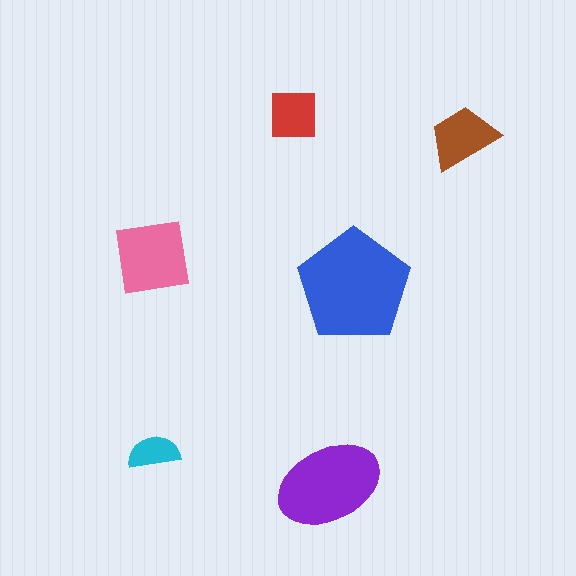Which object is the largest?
The blue pentagon.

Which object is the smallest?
The cyan semicircle.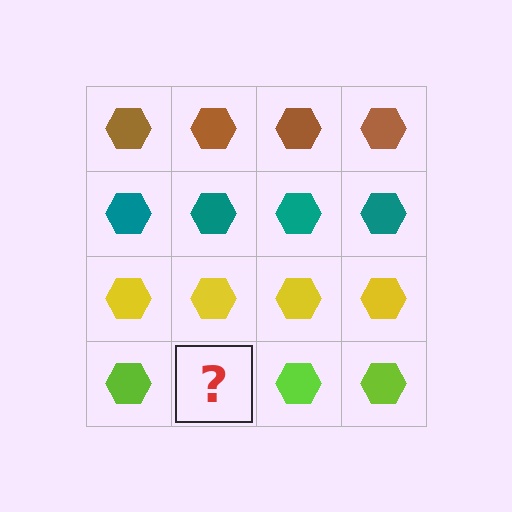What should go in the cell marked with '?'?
The missing cell should contain a lime hexagon.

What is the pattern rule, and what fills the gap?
The rule is that each row has a consistent color. The gap should be filled with a lime hexagon.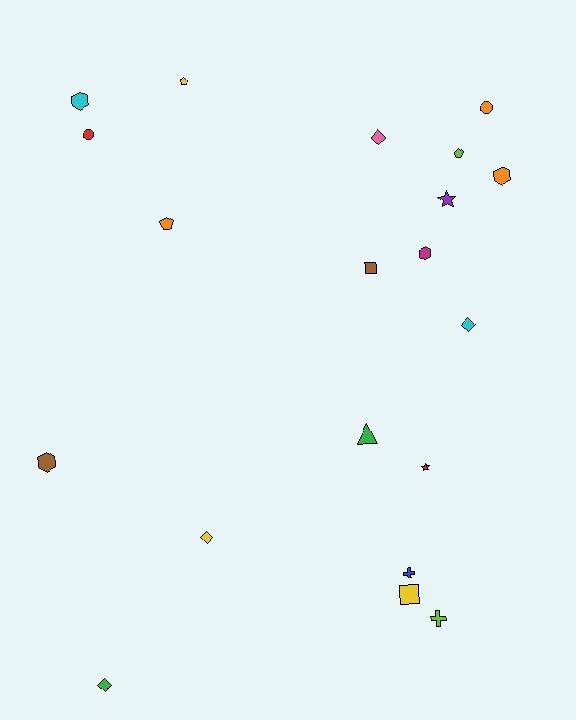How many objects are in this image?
There are 20 objects.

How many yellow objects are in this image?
There are 3 yellow objects.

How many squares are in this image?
There are 2 squares.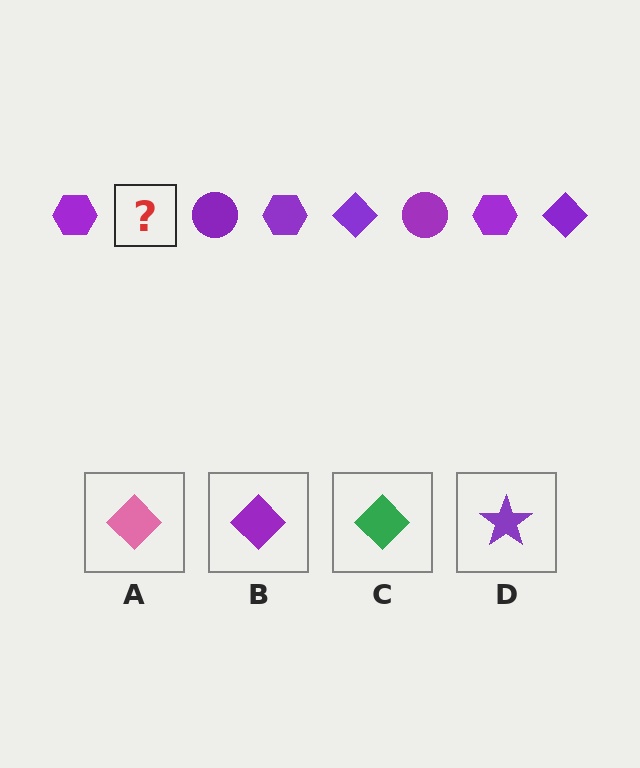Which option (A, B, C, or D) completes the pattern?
B.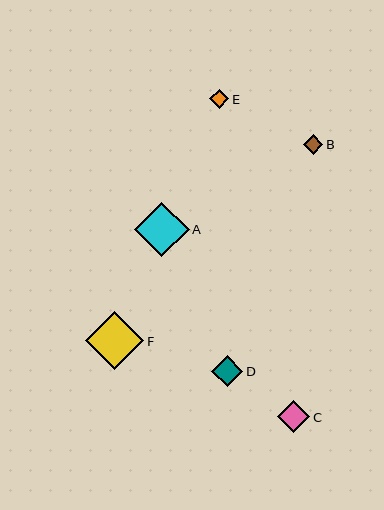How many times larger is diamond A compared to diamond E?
Diamond A is approximately 2.9 times the size of diamond E.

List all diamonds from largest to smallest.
From largest to smallest: F, A, C, D, B, E.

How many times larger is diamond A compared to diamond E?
Diamond A is approximately 2.9 times the size of diamond E.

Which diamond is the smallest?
Diamond E is the smallest with a size of approximately 19 pixels.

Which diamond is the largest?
Diamond F is the largest with a size of approximately 58 pixels.